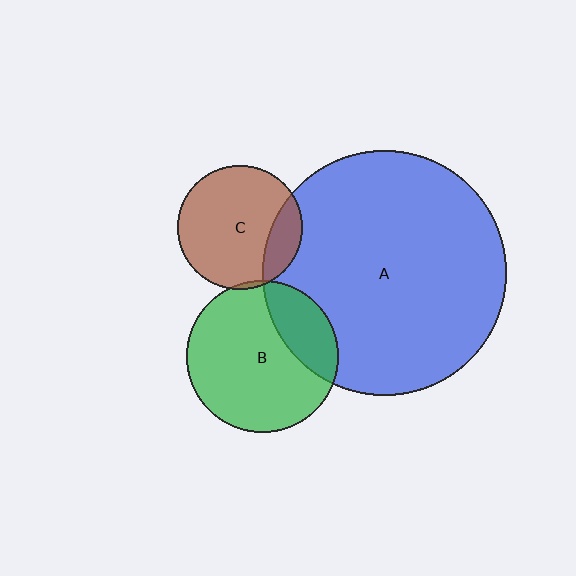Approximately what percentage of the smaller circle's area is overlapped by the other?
Approximately 20%.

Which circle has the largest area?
Circle A (blue).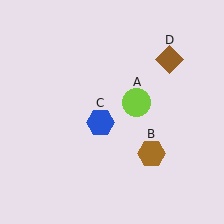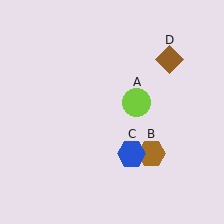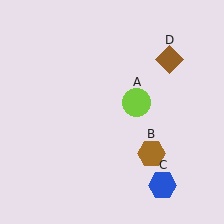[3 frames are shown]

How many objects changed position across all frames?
1 object changed position: blue hexagon (object C).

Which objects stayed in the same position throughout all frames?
Lime circle (object A) and brown hexagon (object B) and brown diamond (object D) remained stationary.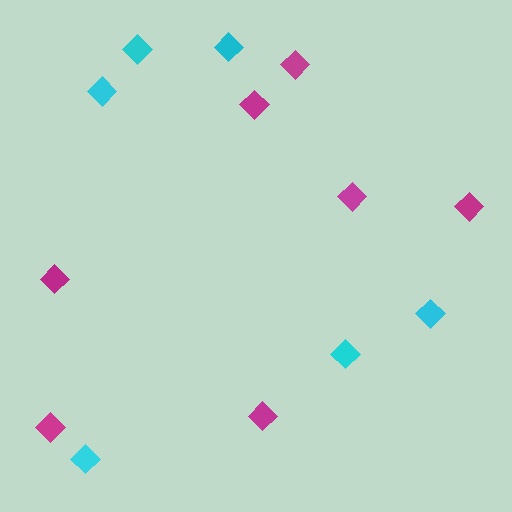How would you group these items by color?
There are 2 groups: one group of magenta diamonds (7) and one group of cyan diamonds (6).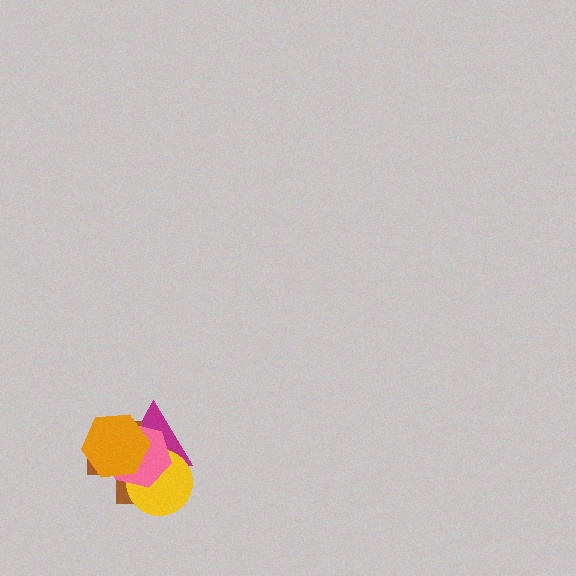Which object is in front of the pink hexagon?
The orange hexagon is in front of the pink hexagon.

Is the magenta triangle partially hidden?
Yes, it is partially covered by another shape.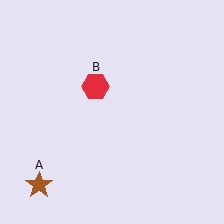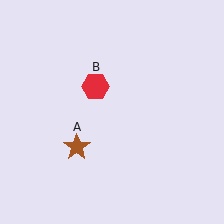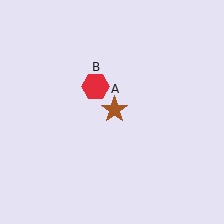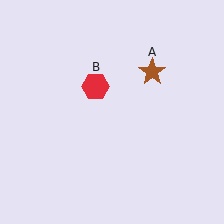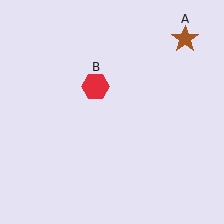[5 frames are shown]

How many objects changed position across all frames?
1 object changed position: brown star (object A).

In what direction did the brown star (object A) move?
The brown star (object A) moved up and to the right.